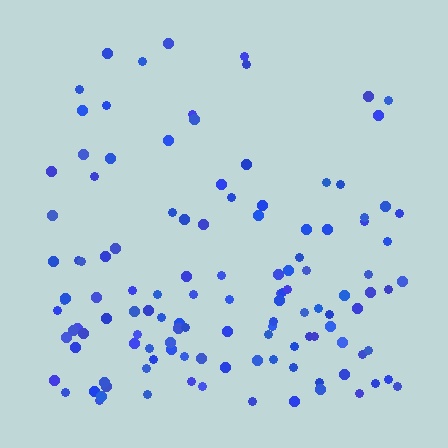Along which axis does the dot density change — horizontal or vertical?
Vertical.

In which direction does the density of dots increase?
From top to bottom, with the bottom side densest.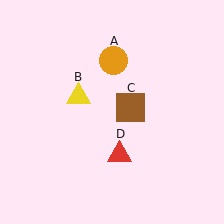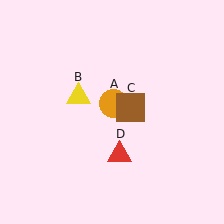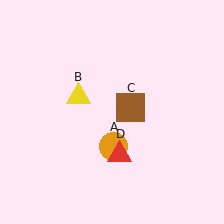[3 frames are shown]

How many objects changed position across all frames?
1 object changed position: orange circle (object A).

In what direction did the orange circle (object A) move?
The orange circle (object A) moved down.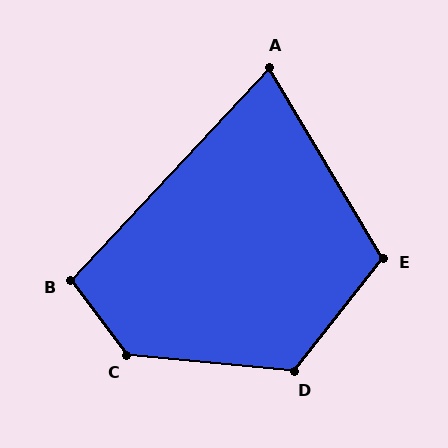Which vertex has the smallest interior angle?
A, at approximately 74 degrees.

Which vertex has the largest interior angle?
C, at approximately 132 degrees.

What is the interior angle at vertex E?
Approximately 111 degrees (obtuse).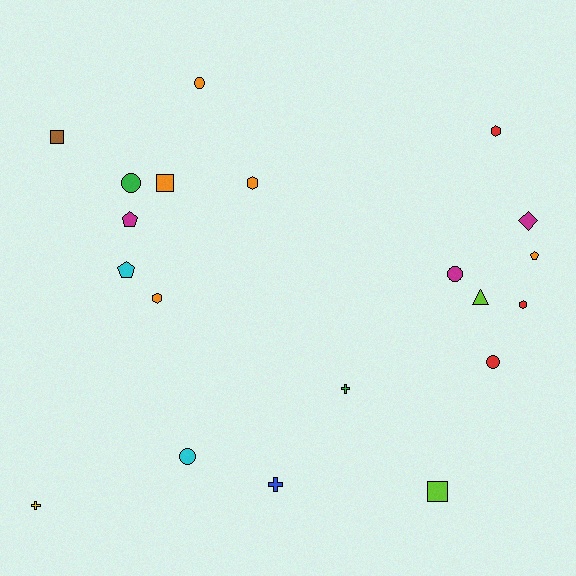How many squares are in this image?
There are 3 squares.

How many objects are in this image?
There are 20 objects.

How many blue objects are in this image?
There is 1 blue object.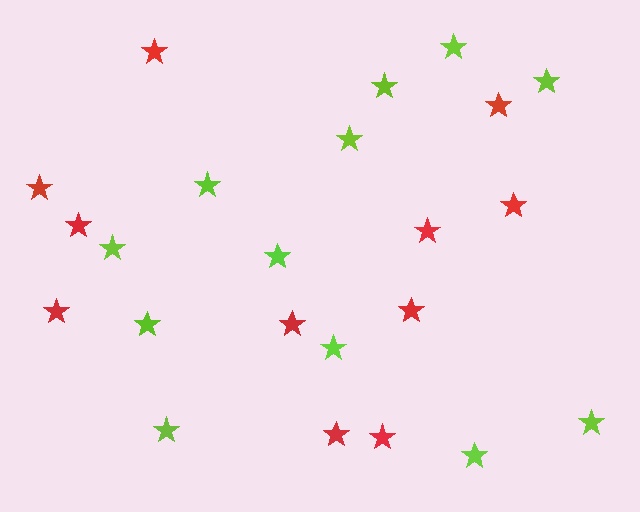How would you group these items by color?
There are 2 groups: one group of lime stars (12) and one group of red stars (11).